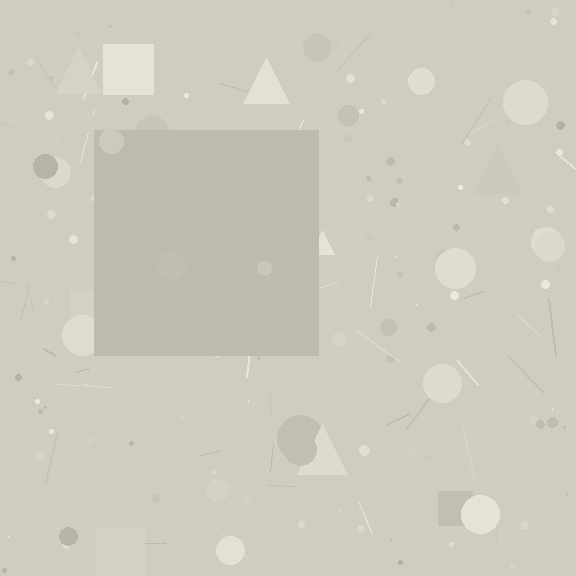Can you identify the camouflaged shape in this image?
The camouflaged shape is a square.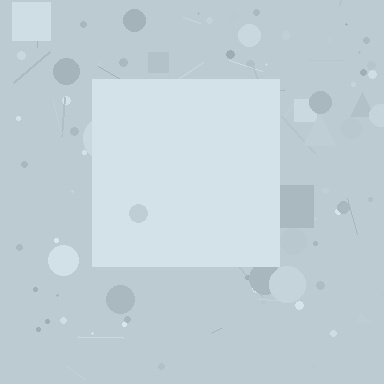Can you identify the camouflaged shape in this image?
The camouflaged shape is a square.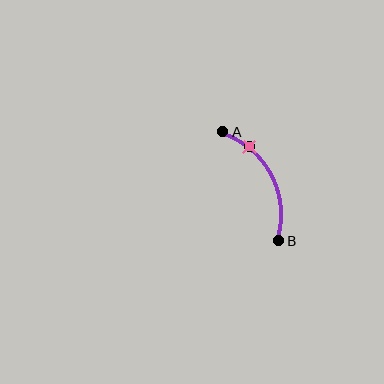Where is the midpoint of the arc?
The arc midpoint is the point on the curve farthest from the straight line joining A and B. It sits to the right of that line.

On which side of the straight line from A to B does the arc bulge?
The arc bulges to the right of the straight line connecting A and B.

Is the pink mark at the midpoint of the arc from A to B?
No. The pink mark lies on the arc but is closer to endpoint A. The arc midpoint would be at the point on the curve equidistant along the arc from both A and B.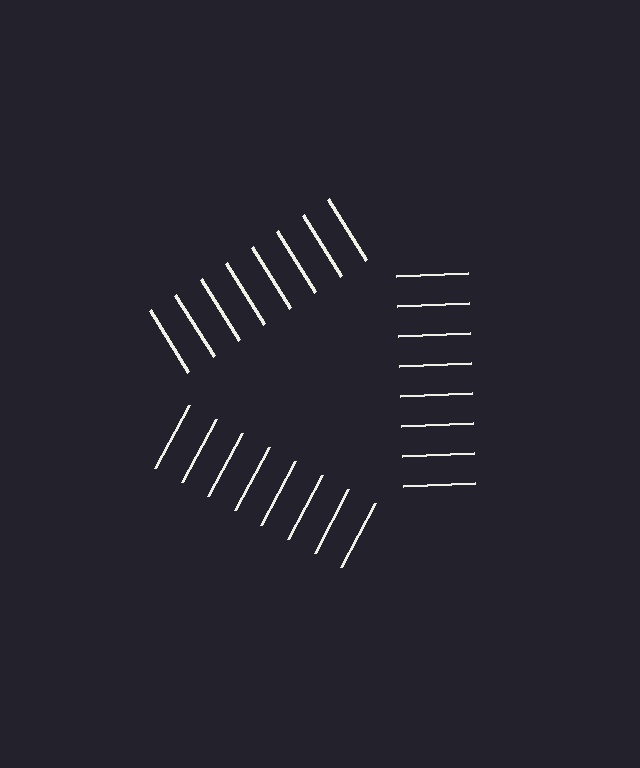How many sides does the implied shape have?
3 sides — the line-ends trace a triangle.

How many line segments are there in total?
24 — 8 along each of the 3 edges.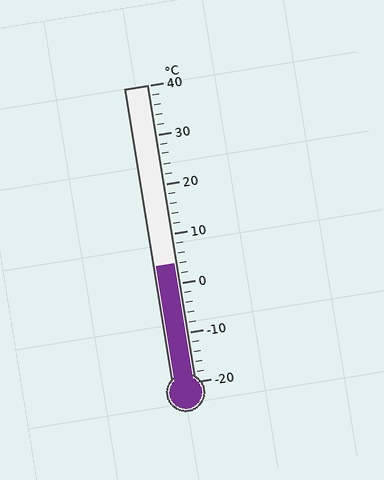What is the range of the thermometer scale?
The thermometer scale ranges from -20°C to 40°C.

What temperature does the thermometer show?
The thermometer shows approximately 4°C.